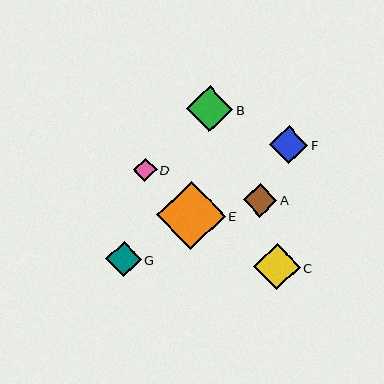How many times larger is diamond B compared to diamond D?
Diamond B is approximately 2.0 times the size of diamond D.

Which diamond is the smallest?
Diamond D is the smallest with a size of approximately 23 pixels.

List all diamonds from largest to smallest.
From largest to smallest: E, C, B, F, G, A, D.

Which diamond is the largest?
Diamond E is the largest with a size of approximately 69 pixels.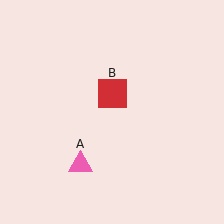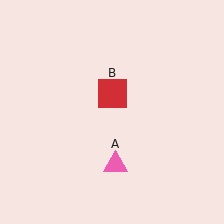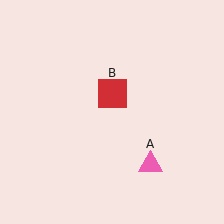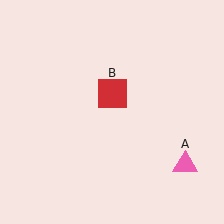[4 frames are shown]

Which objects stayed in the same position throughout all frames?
Red square (object B) remained stationary.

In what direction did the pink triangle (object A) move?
The pink triangle (object A) moved right.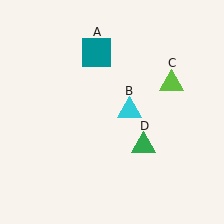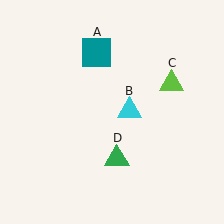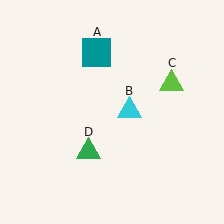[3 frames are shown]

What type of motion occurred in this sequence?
The green triangle (object D) rotated clockwise around the center of the scene.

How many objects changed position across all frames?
1 object changed position: green triangle (object D).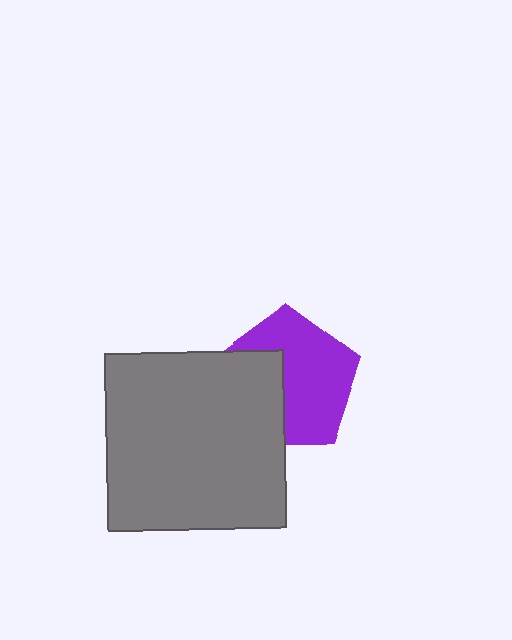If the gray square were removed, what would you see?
You would see the complete purple pentagon.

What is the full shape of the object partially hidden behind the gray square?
The partially hidden object is a purple pentagon.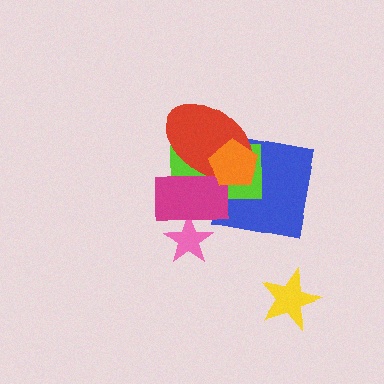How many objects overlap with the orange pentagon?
4 objects overlap with the orange pentagon.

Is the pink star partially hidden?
Yes, it is partially covered by another shape.